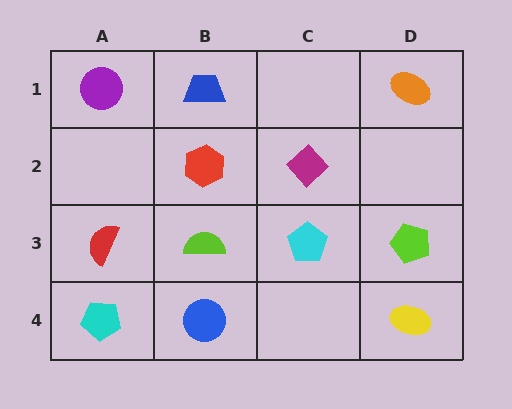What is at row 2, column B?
A red hexagon.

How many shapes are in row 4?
3 shapes.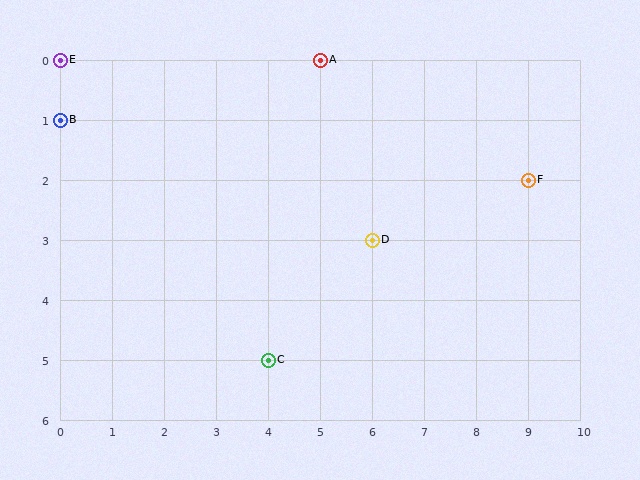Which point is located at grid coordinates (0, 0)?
Point E is at (0, 0).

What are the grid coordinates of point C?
Point C is at grid coordinates (4, 5).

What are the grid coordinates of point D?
Point D is at grid coordinates (6, 3).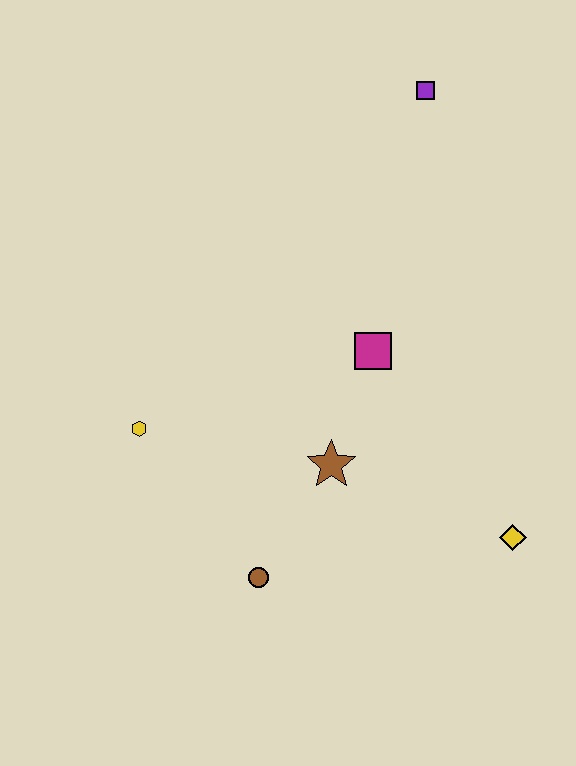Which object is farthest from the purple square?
The brown circle is farthest from the purple square.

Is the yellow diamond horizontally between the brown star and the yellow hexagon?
No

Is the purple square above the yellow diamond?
Yes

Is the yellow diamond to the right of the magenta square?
Yes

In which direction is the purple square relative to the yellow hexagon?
The purple square is above the yellow hexagon.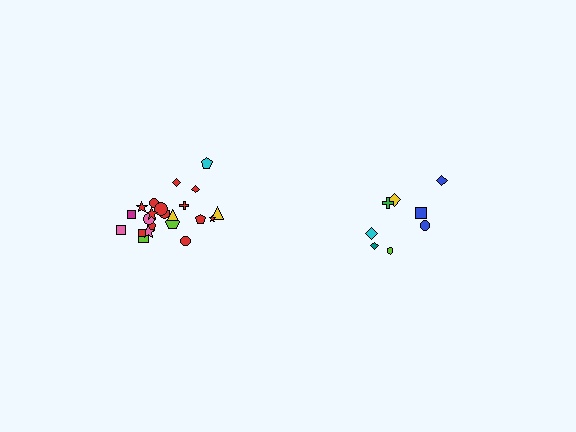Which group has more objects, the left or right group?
The left group.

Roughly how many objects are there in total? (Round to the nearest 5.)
Roughly 30 objects in total.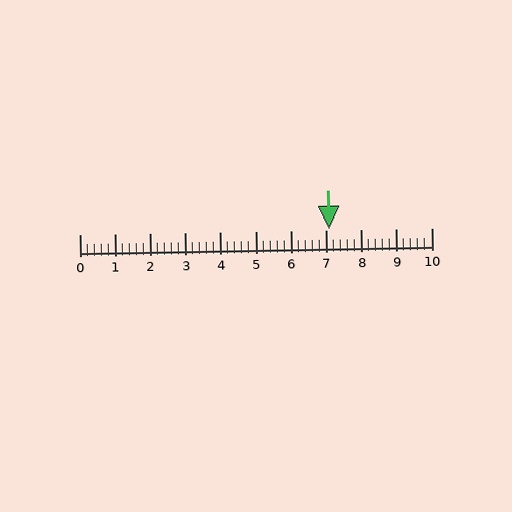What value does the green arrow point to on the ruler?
The green arrow points to approximately 7.1.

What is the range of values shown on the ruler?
The ruler shows values from 0 to 10.